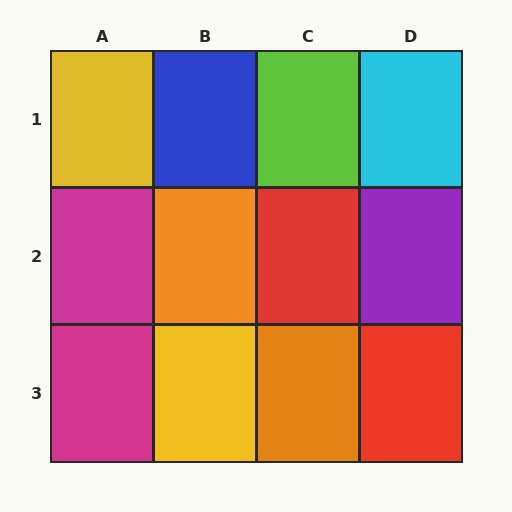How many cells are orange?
2 cells are orange.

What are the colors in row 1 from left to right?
Yellow, blue, lime, cyan.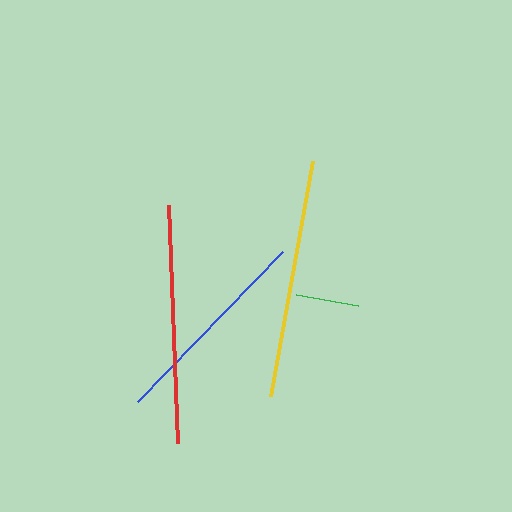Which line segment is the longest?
The yellow line is the longest at approximately 238 pixels.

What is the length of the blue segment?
The blue segment is approximately 208 pixels long.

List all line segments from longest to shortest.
From longest to shortest: yellow, red, blue, green.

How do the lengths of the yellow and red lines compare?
The yellow and red lines are approximately the same length.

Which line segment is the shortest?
The green line is the shortest at approximately 62 pixels.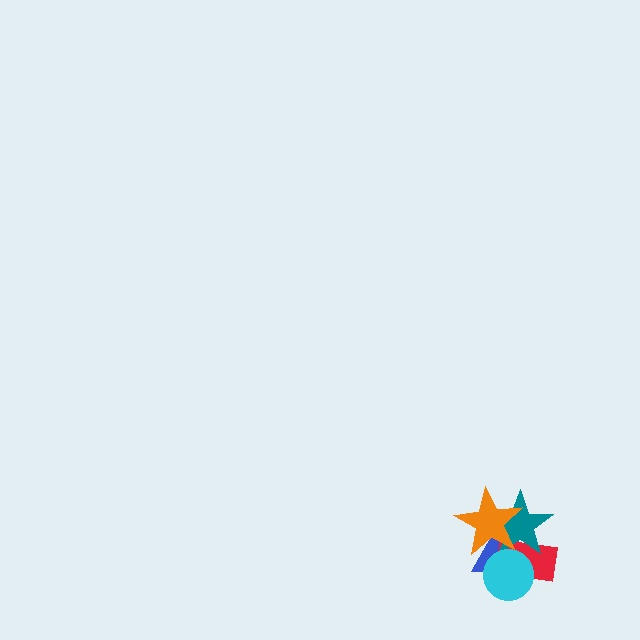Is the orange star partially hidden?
No, no other shape covers it.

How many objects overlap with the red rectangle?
4 objects overlap with the red rectangle.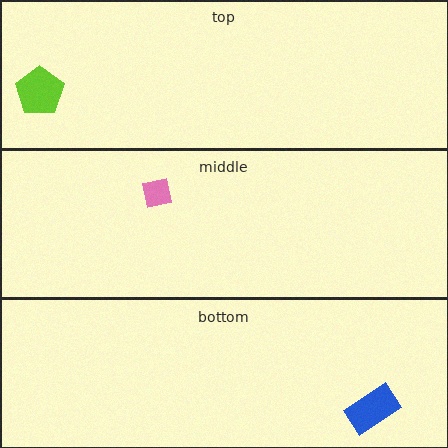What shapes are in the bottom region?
The blue rectangle.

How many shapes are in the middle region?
1.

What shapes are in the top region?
The lime pentagon.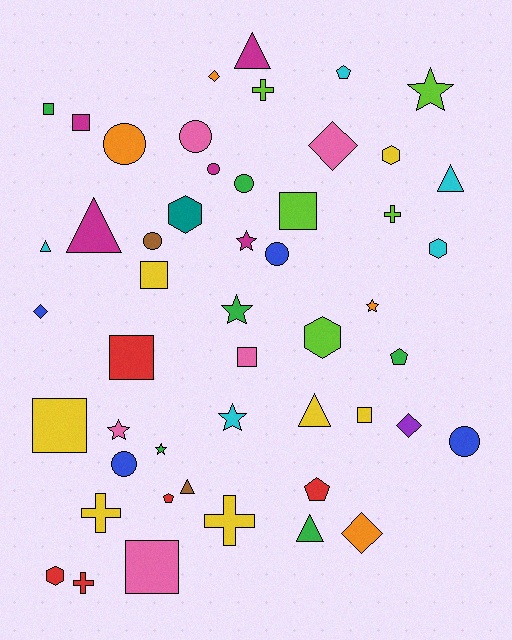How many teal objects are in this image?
There is 1 teal object.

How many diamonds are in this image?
There are 5 diamonds.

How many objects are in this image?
There are 50 objects.